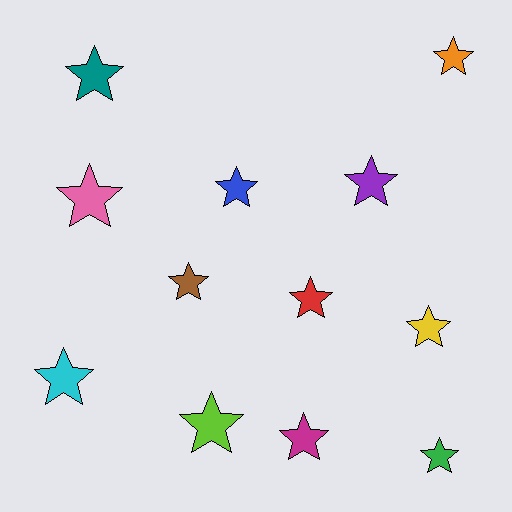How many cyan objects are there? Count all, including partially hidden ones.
There is 1 cyan object.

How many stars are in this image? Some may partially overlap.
There are 12 stars.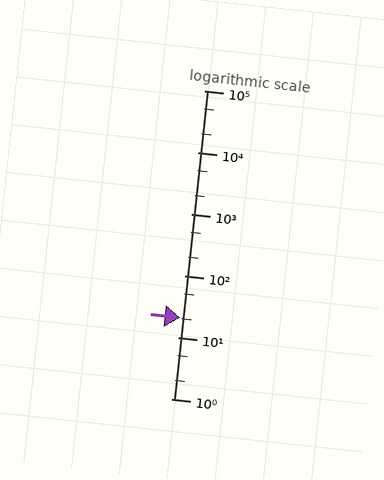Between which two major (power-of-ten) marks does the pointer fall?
The pointer is between 10 and 100.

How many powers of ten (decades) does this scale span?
The scale spans 5 decades, from 1 to 100000.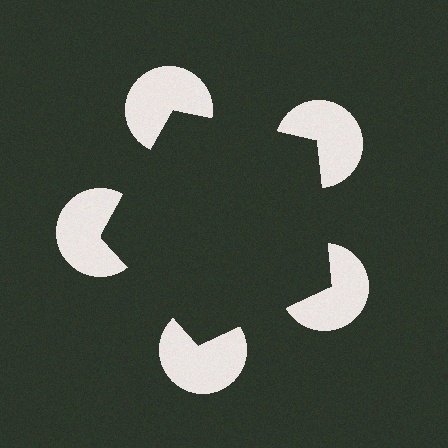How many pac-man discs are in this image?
There are 5 — one at each vertex of the illusory pentagon.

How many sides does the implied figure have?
5 sides.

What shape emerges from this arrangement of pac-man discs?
An illusory pentagon — its edges are inferred from the aligned wedge cuts in the pac-man discs, not physically drawn.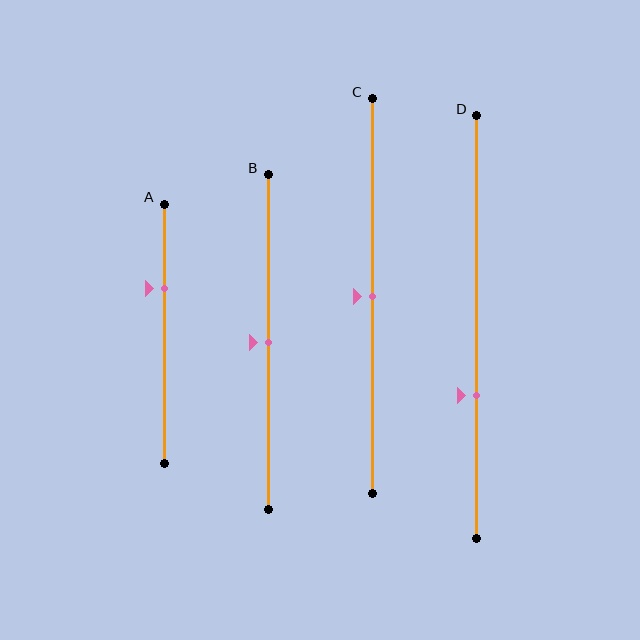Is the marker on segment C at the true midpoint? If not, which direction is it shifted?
Yes, the marker on segment C is at the true midpoint.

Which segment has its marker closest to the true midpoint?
Segment B has its marker closest to the true midpoint.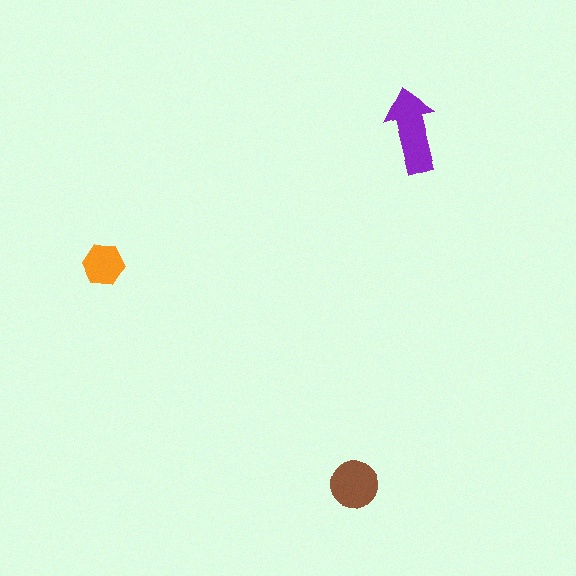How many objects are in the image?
There are 3 objects in the image.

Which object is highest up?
The purple arrow is topmost.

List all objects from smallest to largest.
The orange hexagon, the brown circle, the purple arrow.